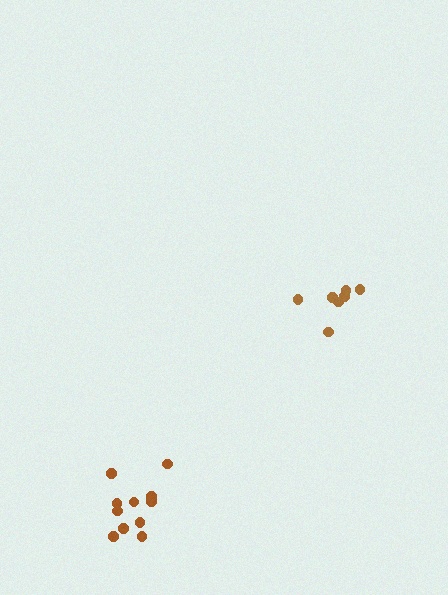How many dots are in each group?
Group 1: 7 dots, Group 2: 11 dots (18 total).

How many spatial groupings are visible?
There are 2 spatial groupings.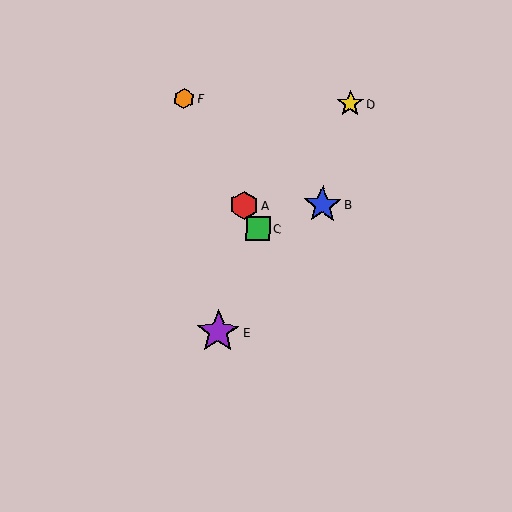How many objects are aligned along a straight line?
3 objects (A, C, F) are aligned along a straight line.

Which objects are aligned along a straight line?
Objects A, C, F are aligned along a straight line.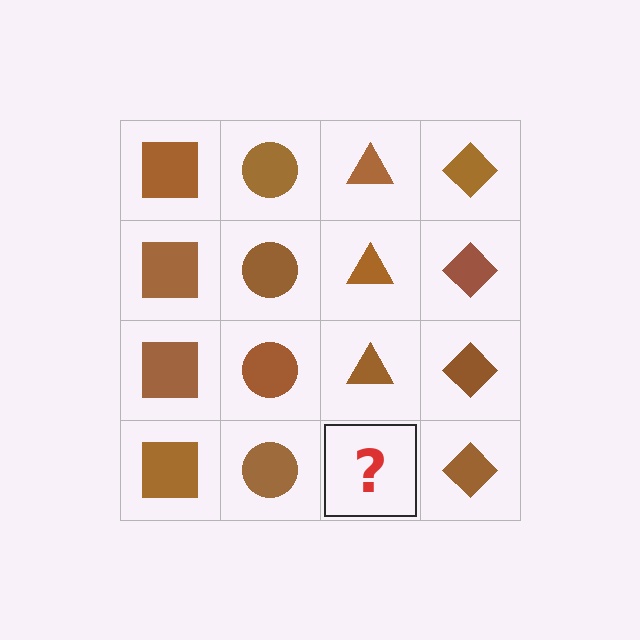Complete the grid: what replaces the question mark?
The question mark should be replaced with a brown triangle.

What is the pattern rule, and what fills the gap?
The rule is that each column has a consistent shape. The gap should be filled with a brown triangle.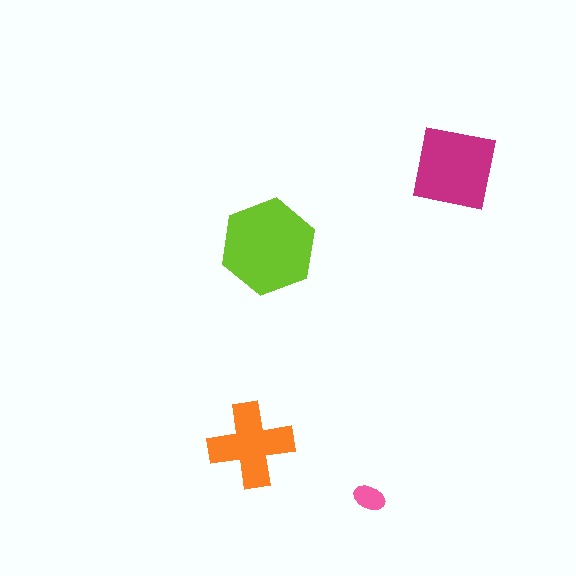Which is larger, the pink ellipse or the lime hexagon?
The lime hexagon.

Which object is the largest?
The lime hexagon.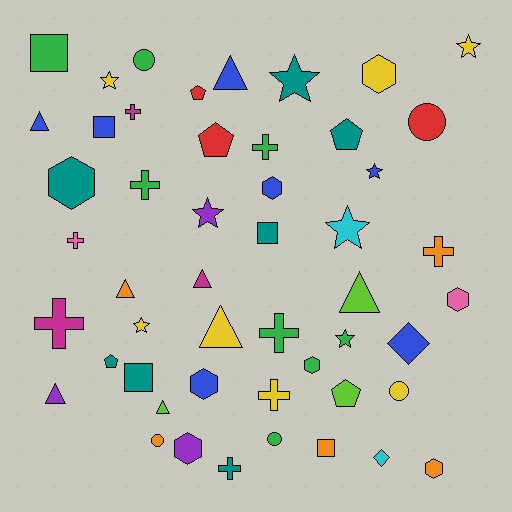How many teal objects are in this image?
There are 7 teal objects.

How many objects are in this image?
There are 50 objects.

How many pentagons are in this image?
There are 5 pentagons.